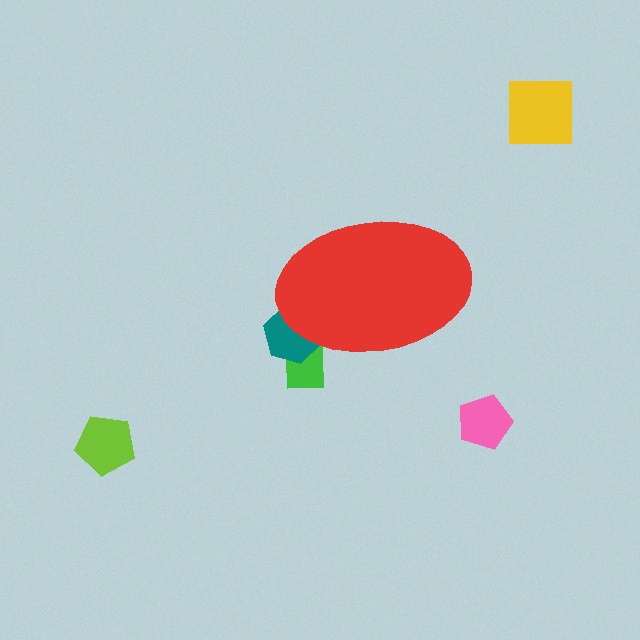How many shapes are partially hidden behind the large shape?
2 shapes are partially hidden.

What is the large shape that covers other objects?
A red ellipse.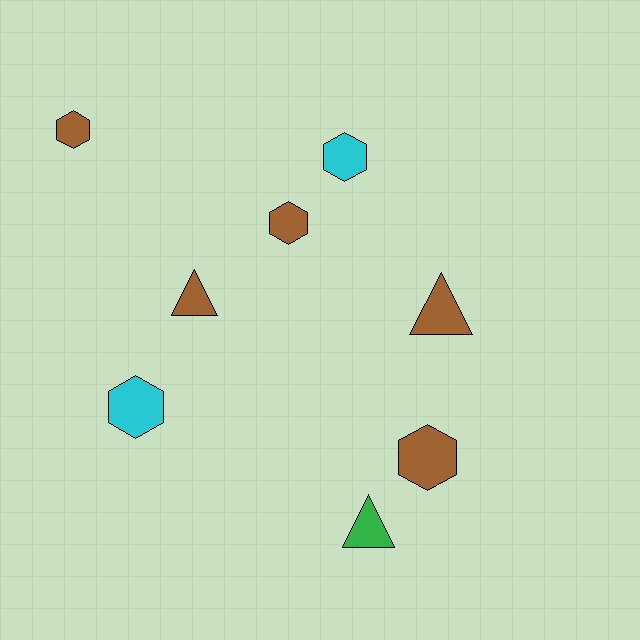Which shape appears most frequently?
Hexagon, with 5 objects.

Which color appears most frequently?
Brown, with 5 objects.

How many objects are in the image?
There are 8 objects.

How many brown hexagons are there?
There are 3 brown hexagons.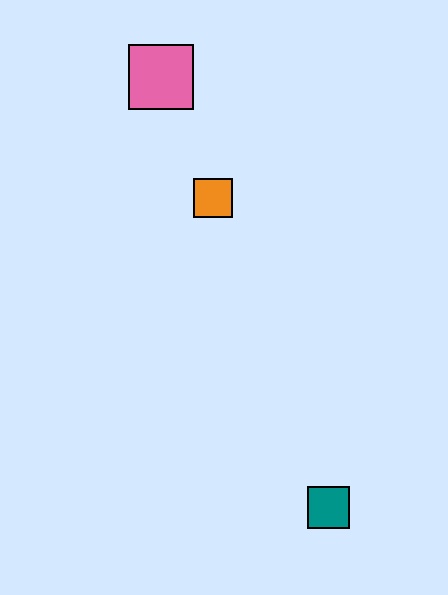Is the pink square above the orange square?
Yes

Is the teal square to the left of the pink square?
No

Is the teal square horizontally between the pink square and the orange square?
No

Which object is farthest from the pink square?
The teal square is farthest from the pink square.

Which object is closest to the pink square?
The orange square is closest to the pink square.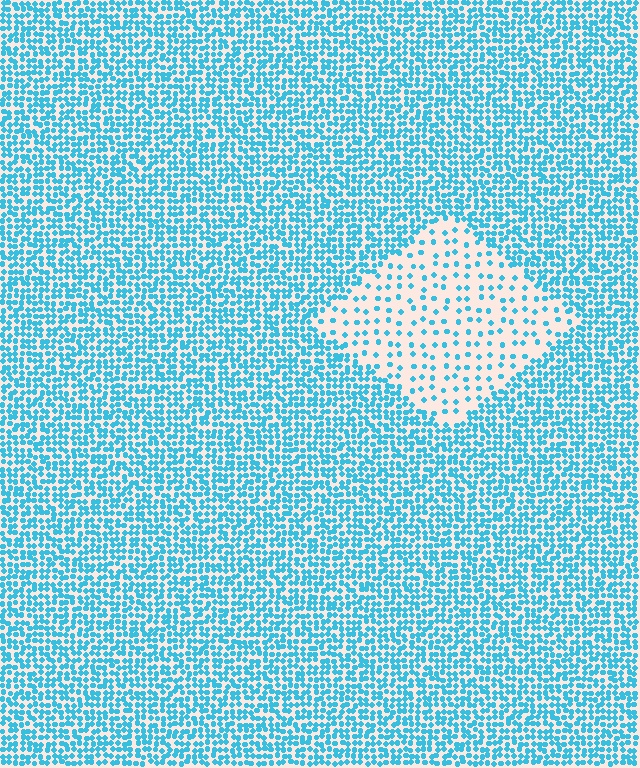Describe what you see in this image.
The image contains small cyan elements arranged at two different densities. A diamond-shaped region is visible where the elements are less densely packed than the surrounding area.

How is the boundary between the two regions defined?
The boundary is defined by a change in element density (approximately 3.1x ratio). All elements are the same color, size, and shape.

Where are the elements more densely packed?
The elements are more densely packed outside the diamond boundary.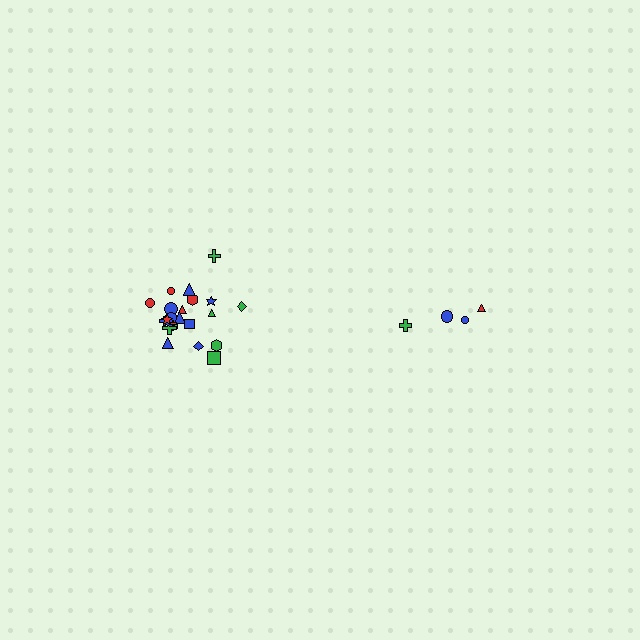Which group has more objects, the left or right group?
The left group.